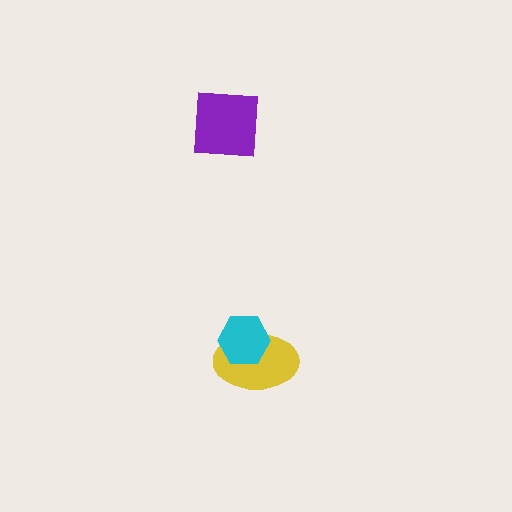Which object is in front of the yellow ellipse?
The cyan hexagon is in front of the yellow ellipse.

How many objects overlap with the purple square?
0 objects overlap with the purple square.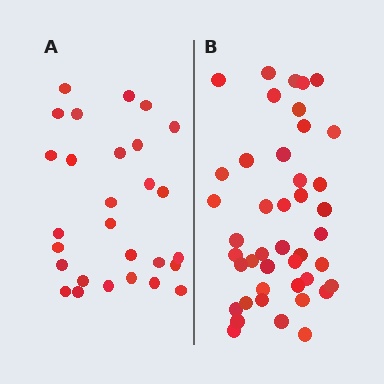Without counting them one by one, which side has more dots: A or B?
Region B (the right region) has more dots.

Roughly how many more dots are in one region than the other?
Region B has approximately 15 more dots than region A.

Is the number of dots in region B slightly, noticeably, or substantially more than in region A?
Region B has substantially more. The ratio is roughly 1.5 to 1.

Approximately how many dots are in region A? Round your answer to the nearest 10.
About 30 dots. (The exact count is 28, which rounds to 30.)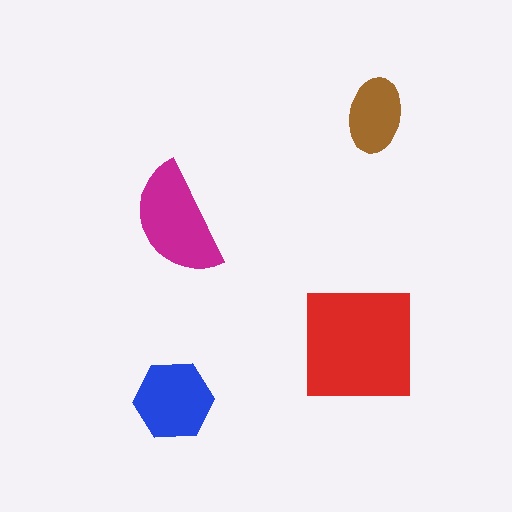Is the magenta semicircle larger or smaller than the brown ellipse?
Larger.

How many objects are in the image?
There are 4 objects in the image.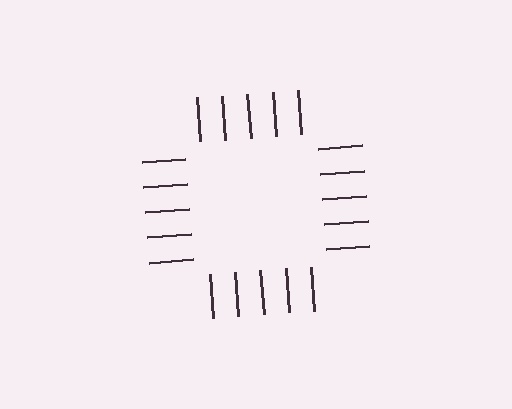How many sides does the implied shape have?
4 sides — the line-ends trace a square.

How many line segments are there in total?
20 — 5 along each of the 4 edges.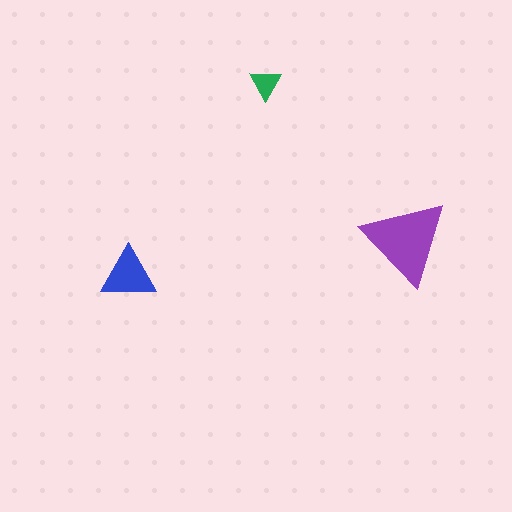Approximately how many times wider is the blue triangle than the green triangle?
About 1.5 times wider.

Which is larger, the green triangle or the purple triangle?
The purple one.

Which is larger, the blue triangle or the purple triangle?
The purple one.